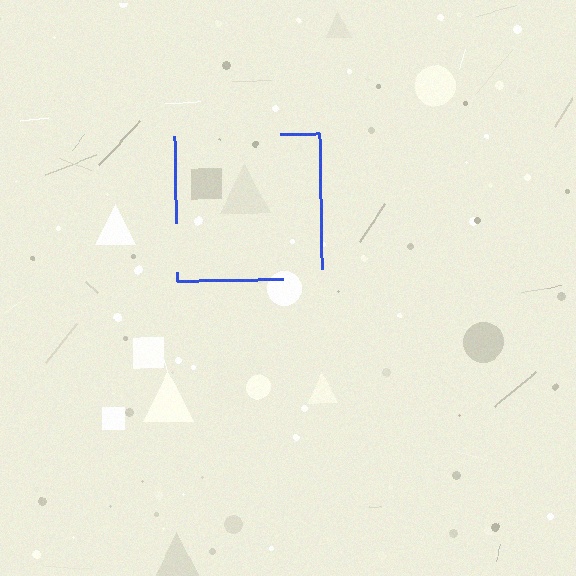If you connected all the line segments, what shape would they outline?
They would outline a square.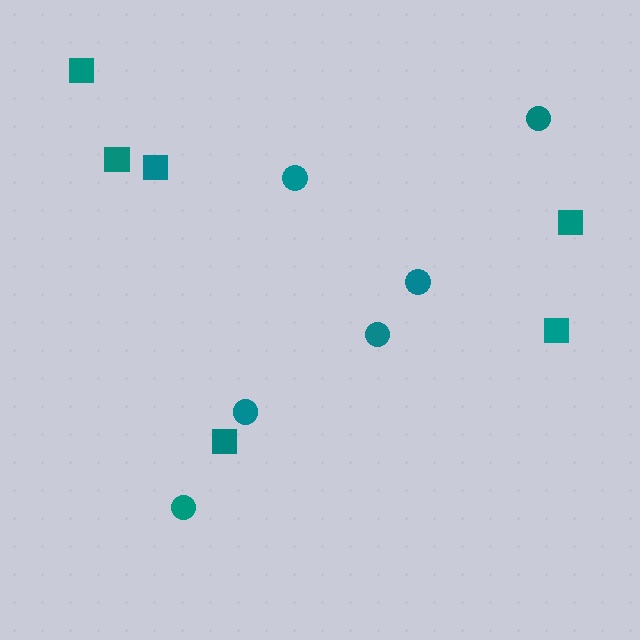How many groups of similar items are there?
There are 2 groups: one group of circles (6) and one group of squares (6).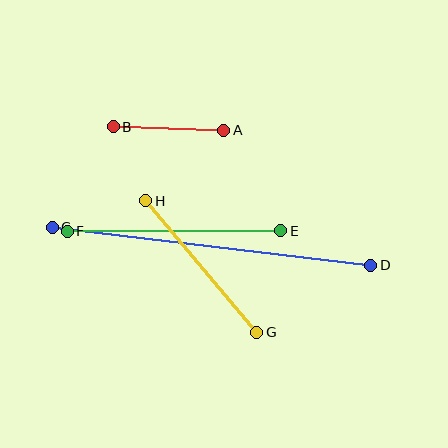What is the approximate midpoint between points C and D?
The midpoint is at approximately (211, 246) pixels.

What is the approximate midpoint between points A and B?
The midpoint is at approximately (169, 129) pixels.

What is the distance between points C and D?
The distance is approximately 321 pixels.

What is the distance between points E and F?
The distance is approximately 214 pixels.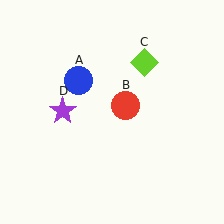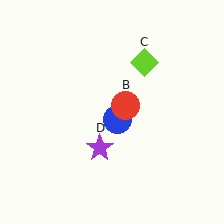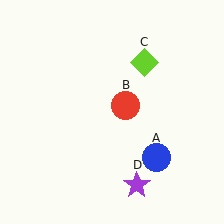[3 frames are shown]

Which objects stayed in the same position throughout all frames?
Red circle (object B) and lime diamond (object C) remained stationary.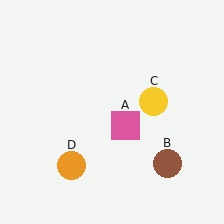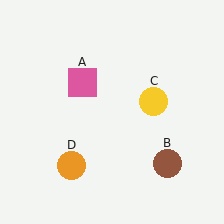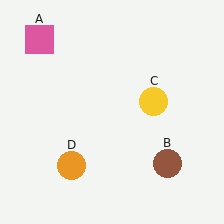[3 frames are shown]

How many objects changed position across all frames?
1 object changed position: pink square (object A).